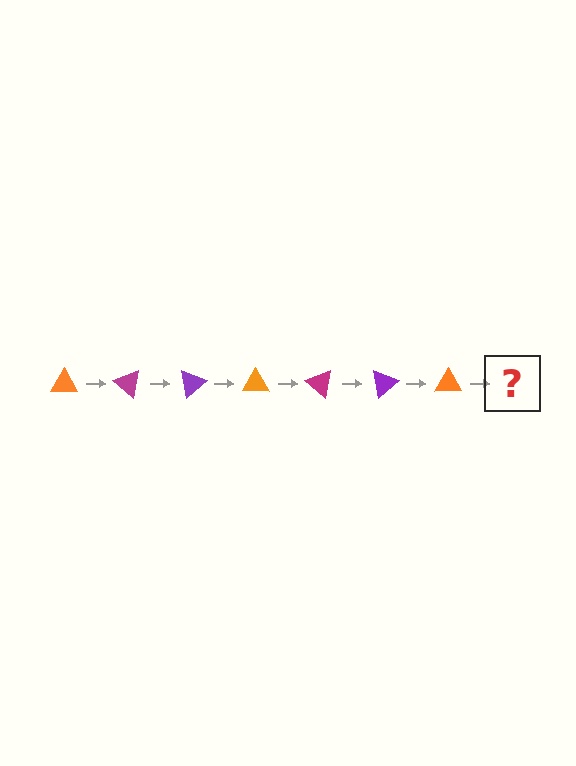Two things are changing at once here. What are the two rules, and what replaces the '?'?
The two rules are that it rotates 40 degrees each step and the color cycles through orange, magenta, and purple. The '?' should be a magenta triangle, rotated 280 degrees from the start.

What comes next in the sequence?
The next element should be a magenta triangle, rotated 280 degrees from the start.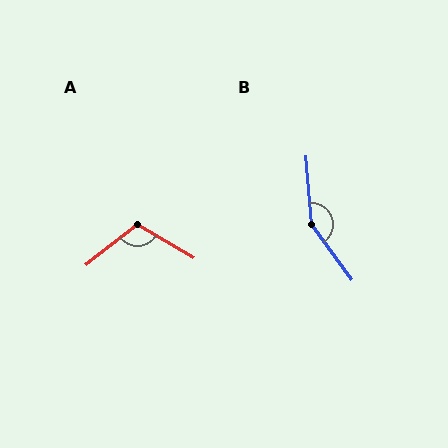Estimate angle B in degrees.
Approximately 149 degrees.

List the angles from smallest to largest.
A (112°), B (149°).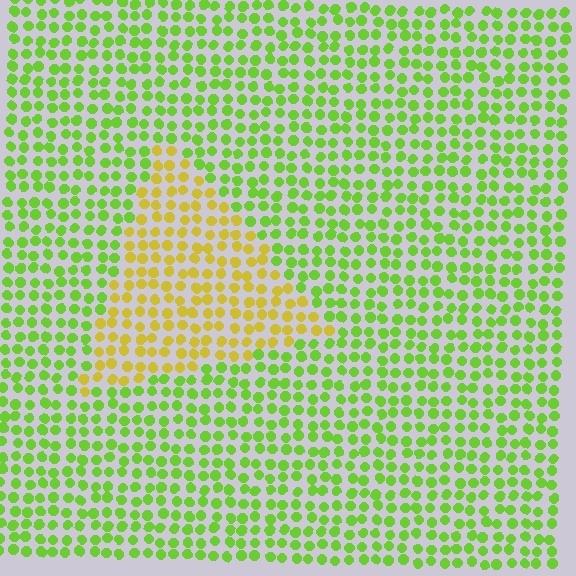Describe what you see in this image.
The image is filled with small lime elements in a uniform arrangement. A triangle-shaped region is visible where the elements are tinted to a slightly different hue, forming a subtle color boundary.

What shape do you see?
I see a triangle.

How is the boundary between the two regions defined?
The boundary is defined purely by a slight shift in hue (about 44 degrees). Spacing, size, and orientation are identical on both sides.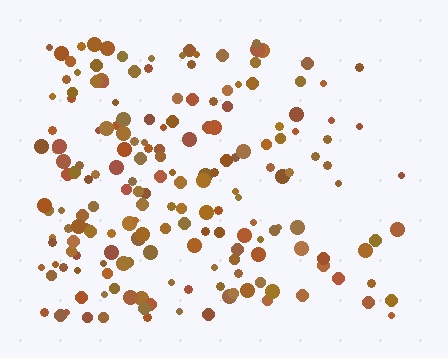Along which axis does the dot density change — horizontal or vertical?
Horizontal.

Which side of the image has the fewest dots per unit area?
The right.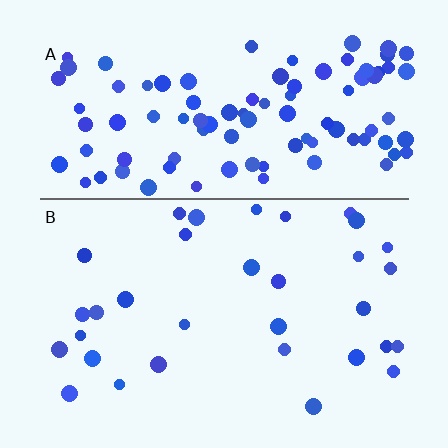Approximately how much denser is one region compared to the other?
Approximately 3.1× — region A over region B.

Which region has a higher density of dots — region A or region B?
A (the top).